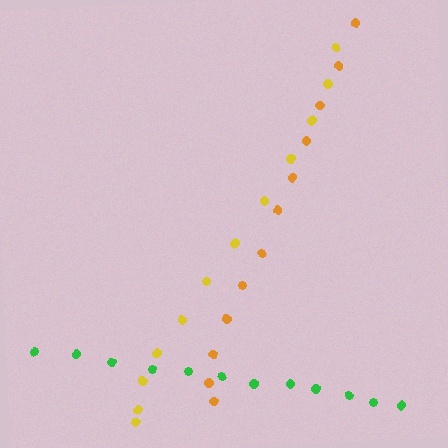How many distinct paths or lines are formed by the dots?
There are 3 distinct paths.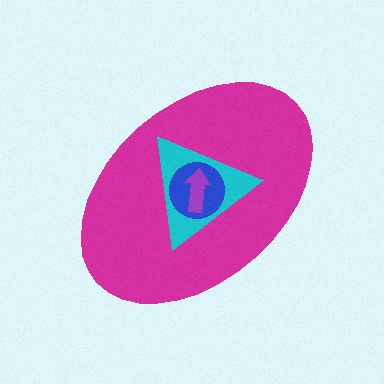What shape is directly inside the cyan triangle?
The blue circle.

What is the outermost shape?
The magenta ellipse.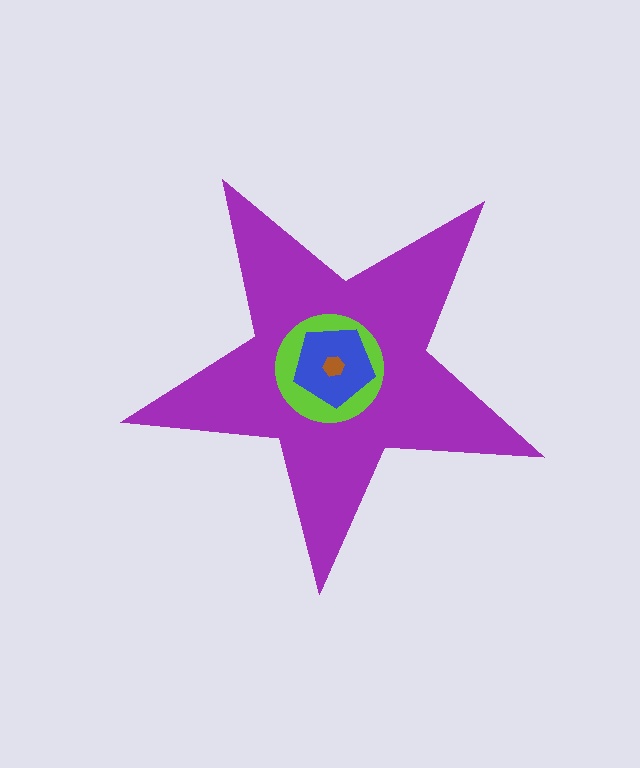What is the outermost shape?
The purple star.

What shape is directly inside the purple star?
The lime circle.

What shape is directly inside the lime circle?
The blue pentagon.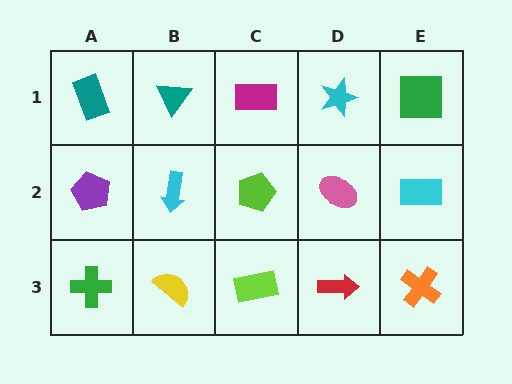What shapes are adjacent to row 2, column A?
A teal rectangle (row 1, column A), a green cross (row 3, column A), a cyan arrow (row 2, column B).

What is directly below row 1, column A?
A purple pentagon.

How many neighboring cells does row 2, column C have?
4.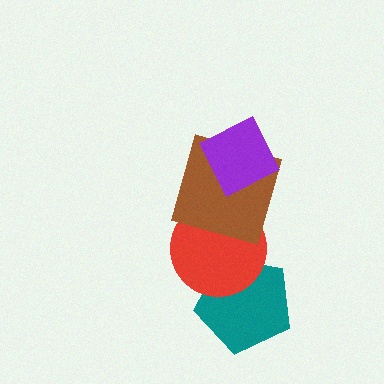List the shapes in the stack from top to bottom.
From top to bottom: the purple diamond, the brown square, the red circle, the teal pentagon.